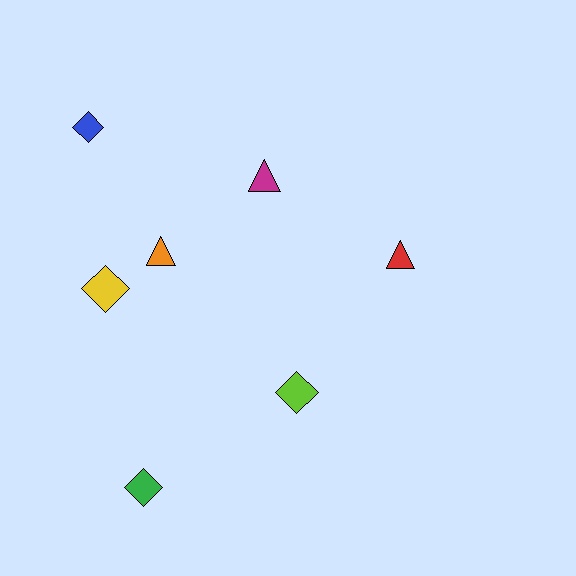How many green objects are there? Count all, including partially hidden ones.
There is 1 green object.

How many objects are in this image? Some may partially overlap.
There are 7 objects.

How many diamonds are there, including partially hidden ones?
There are 4 diamonds.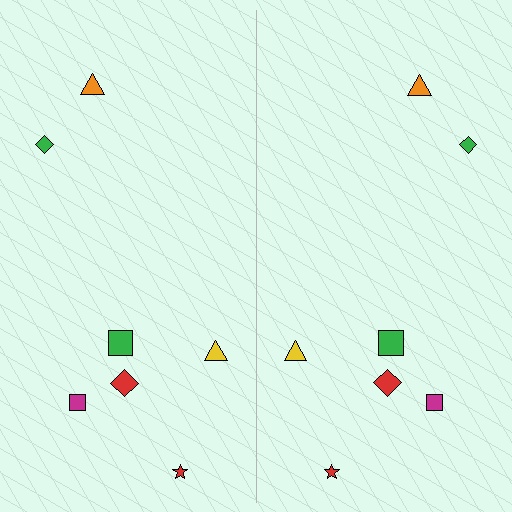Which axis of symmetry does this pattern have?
The pattern has a vertical axis of symmetry running through the center of the image.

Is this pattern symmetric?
Yes, this pattern has bilateral (reflection) symmetry.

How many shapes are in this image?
There are 14 shapes in this image.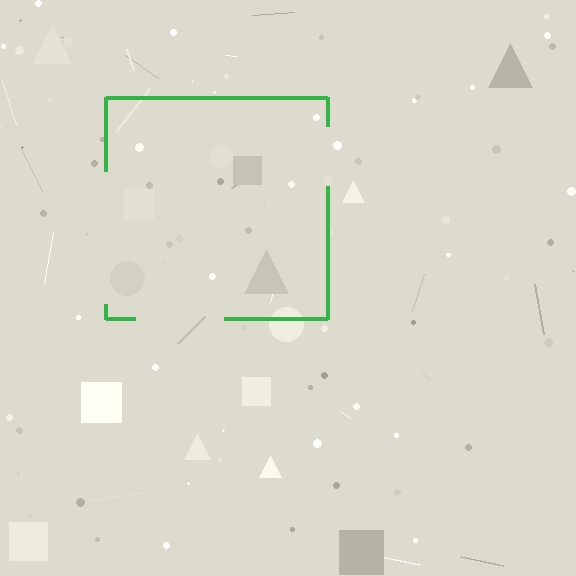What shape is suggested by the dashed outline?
The dashed outline suggests a square.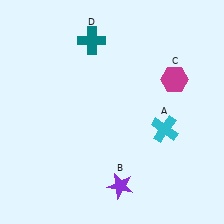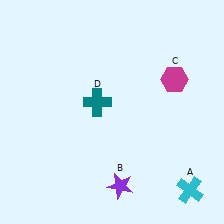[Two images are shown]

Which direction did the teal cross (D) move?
The teal cross (D) moved down.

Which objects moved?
The objects that moved are: the cyan cross (A), the teal cross (D).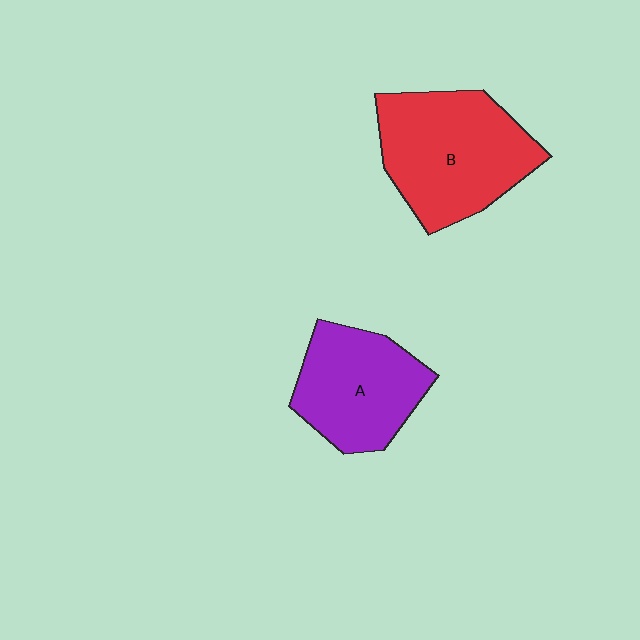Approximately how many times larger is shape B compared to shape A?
Approximately 1.3 times.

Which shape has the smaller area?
Shape A (purple).